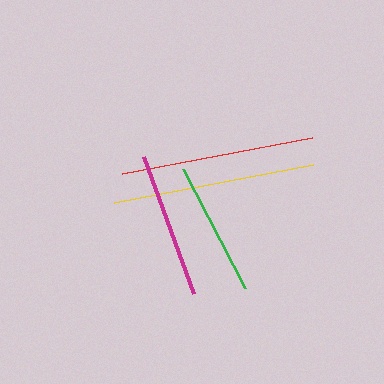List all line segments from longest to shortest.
From longest to shortest: yellow, red, magenta, green.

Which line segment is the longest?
The yellow line is the longest at approximately 202 pixels.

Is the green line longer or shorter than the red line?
The red line is longer than the green line.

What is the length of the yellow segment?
The yellow segment is approximately 202 pixels long.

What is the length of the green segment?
The green segment is approximately 134 pixels long.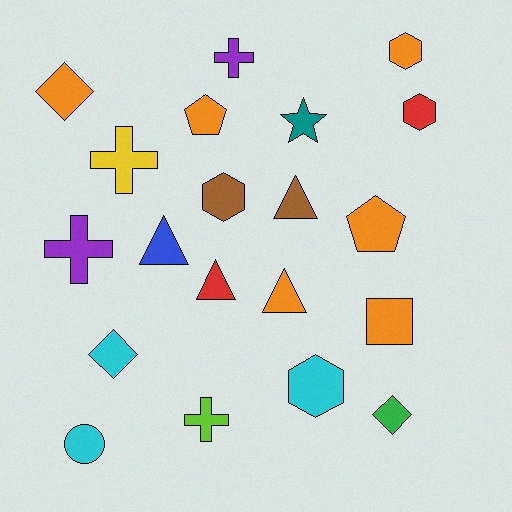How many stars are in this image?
There is 1 star.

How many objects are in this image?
There are 20 objects.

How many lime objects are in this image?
There is 1 lime object.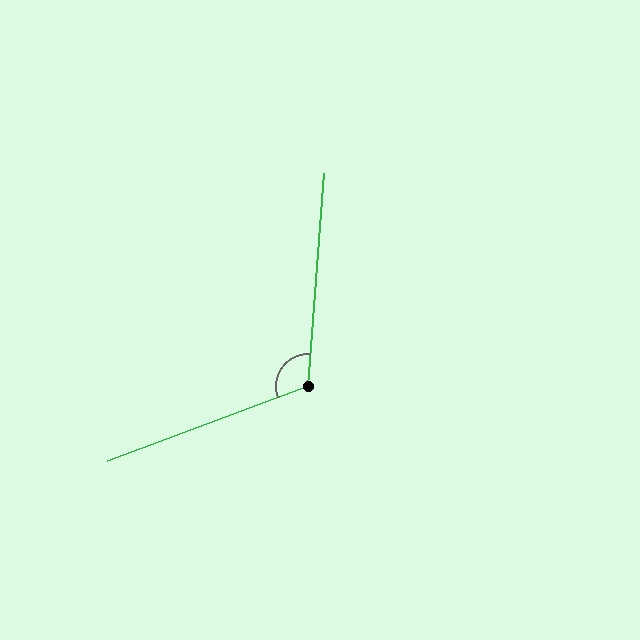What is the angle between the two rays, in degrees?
Approximately 115 degrees.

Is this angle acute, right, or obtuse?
It is obtuse.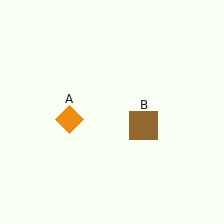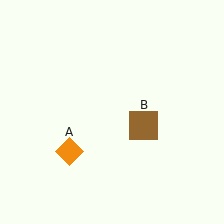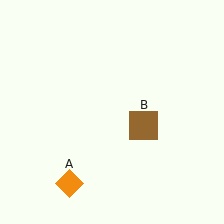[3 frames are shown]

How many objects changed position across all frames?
1 object changed position: orange diamond (object A).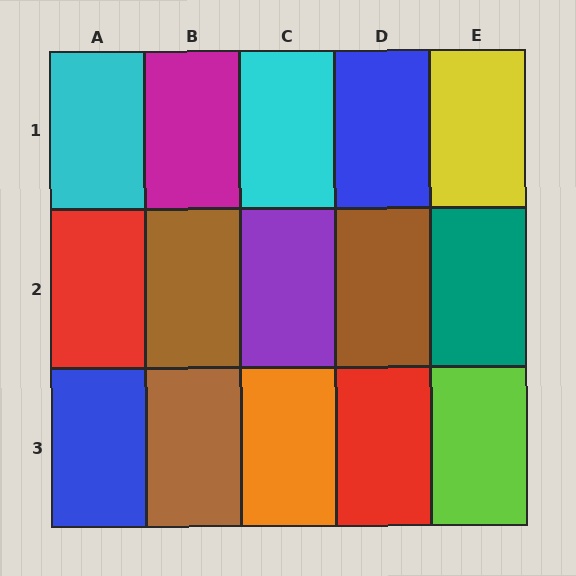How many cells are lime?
1 cell is lime.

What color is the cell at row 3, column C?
Orange.